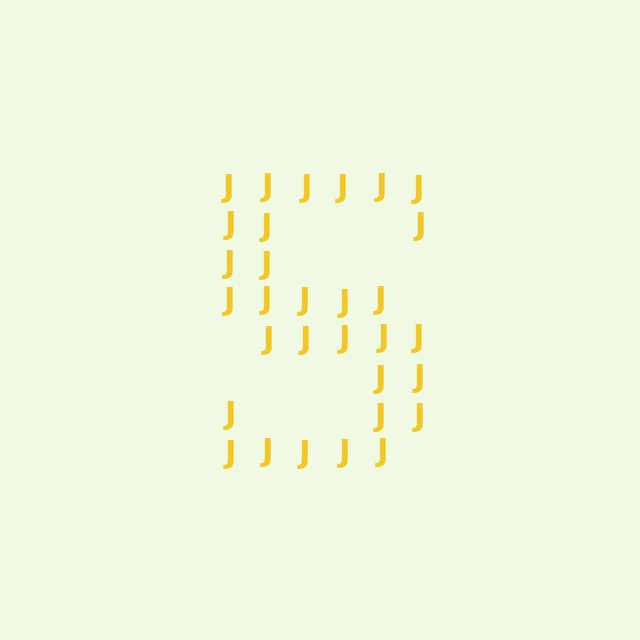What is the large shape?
The large shape is the letter S.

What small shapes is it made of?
It is made of small letter J's.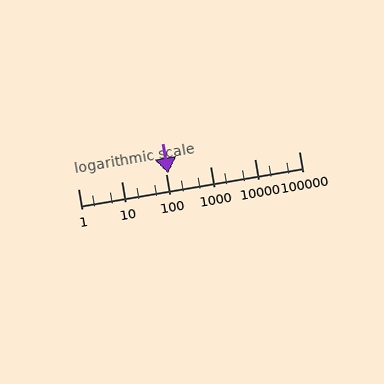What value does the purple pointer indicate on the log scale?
The pointer indicates approximately 110.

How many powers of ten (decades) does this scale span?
The scale spans 5 decades, from 1 to 100000.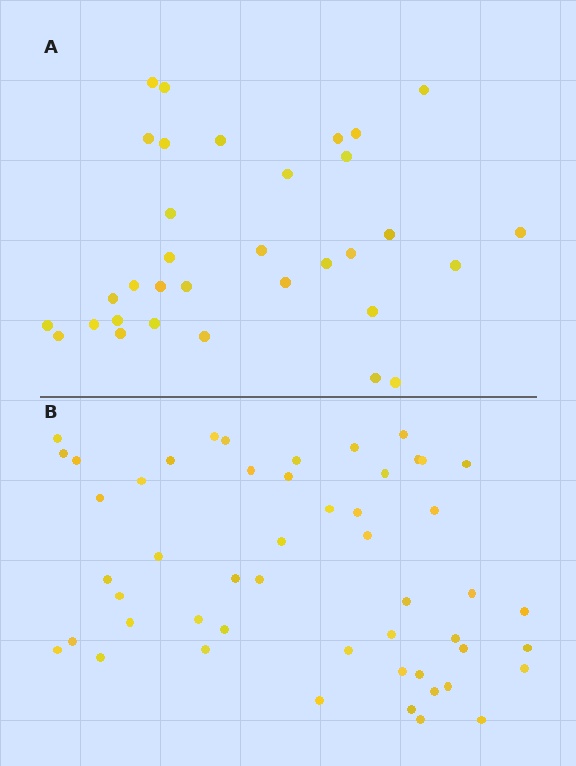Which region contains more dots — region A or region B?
Region B (the bottom region) has more dots.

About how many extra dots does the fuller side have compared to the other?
Region B has approximately 20 more dots than region A.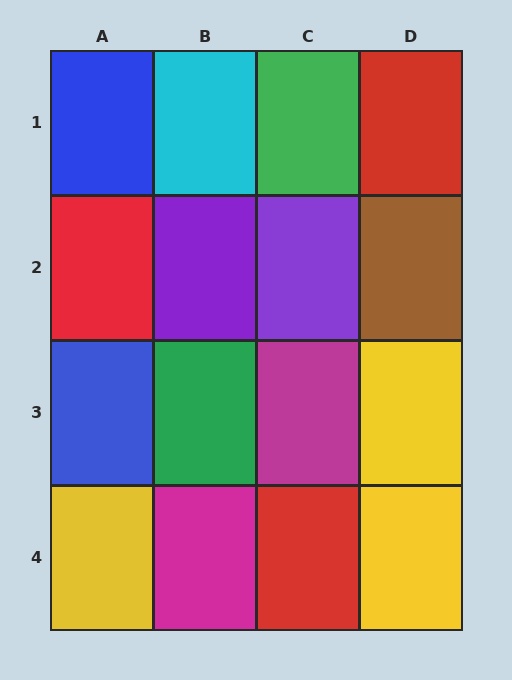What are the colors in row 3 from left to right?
Blue, green, magenta, yellow.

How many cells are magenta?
2 cells are magenta.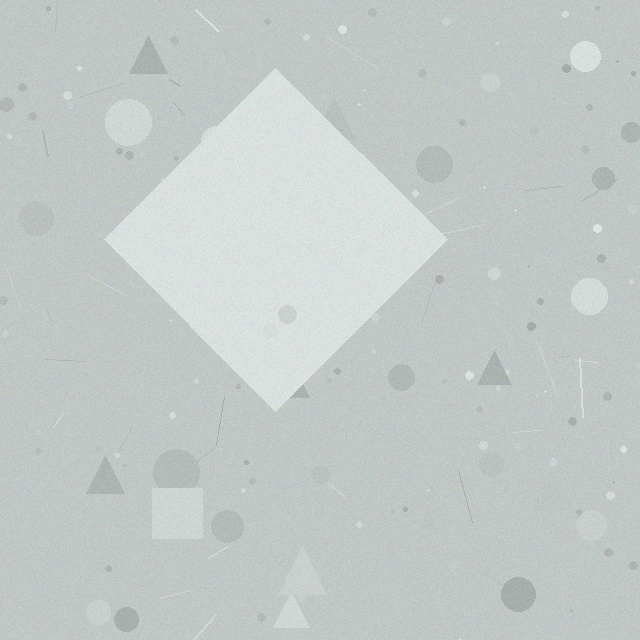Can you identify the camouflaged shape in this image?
The camouflaged shape is a diamond.